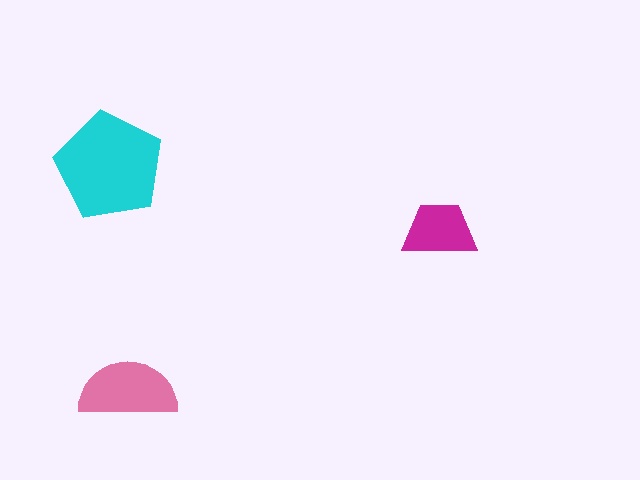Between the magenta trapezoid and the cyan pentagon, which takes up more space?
The cyan pentagon.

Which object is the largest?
The cyan pentagon.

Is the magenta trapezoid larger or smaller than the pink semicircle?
Smaller.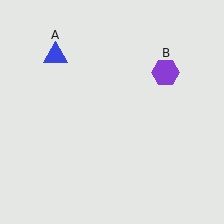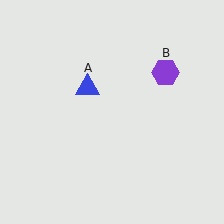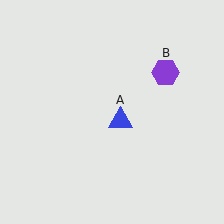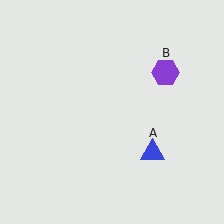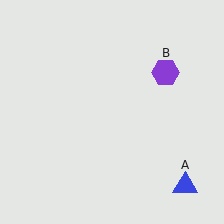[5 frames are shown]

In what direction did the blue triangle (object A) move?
The blue triangle (object A) moved down and to the right.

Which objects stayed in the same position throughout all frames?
Purple hexagon (object B) remained stationary.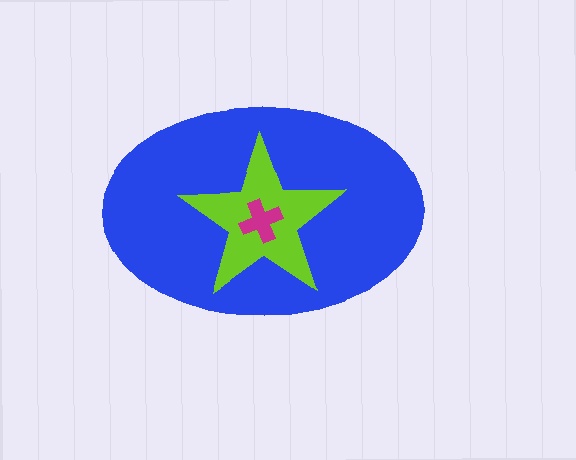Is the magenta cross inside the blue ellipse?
Yes.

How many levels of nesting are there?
3.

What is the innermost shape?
The magenta cross.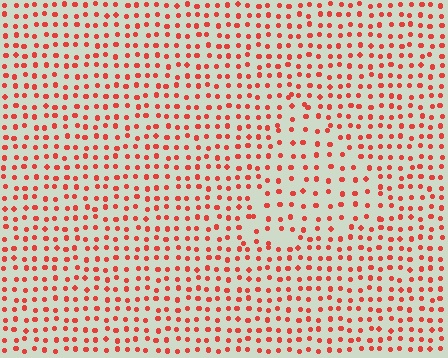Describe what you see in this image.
The image contains small red elements arranged at two different densities. A triangle-shaped region is visible where the elements are less densely packed than the surrounding area.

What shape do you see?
I see a triangle.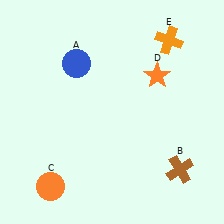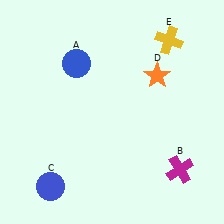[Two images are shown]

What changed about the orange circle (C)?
In Image 1, C is orange. In Image 2, it changed to blue.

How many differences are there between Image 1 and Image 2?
There are 3 differences between the two images.